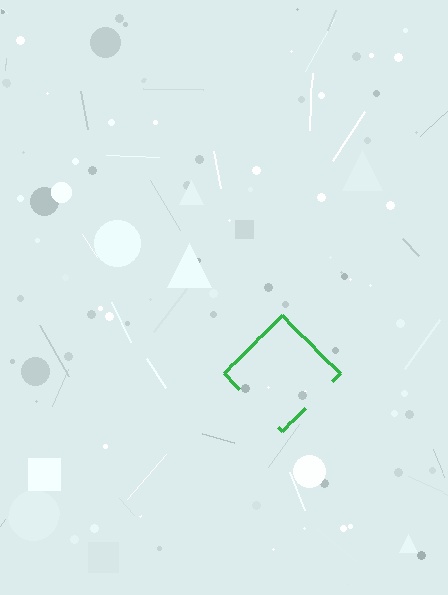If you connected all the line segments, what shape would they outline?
They would outline a diamond.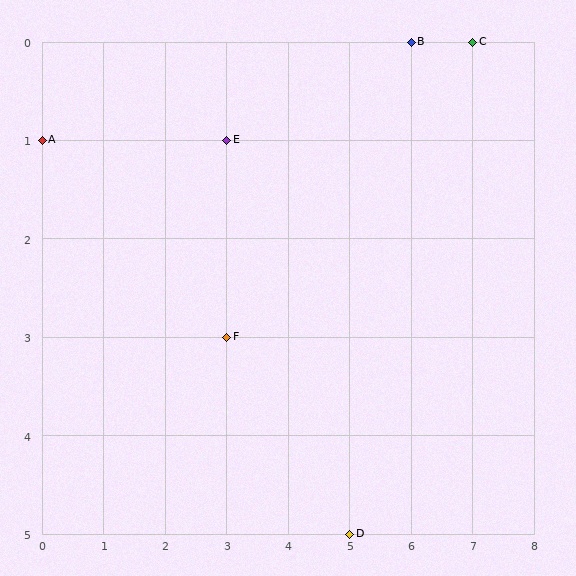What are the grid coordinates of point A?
Point A is at grid coordinates (0, 1).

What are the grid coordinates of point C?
Point C is at grid coordinates (7, 0).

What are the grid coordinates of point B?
Point B is at grid coordinates (6, 0).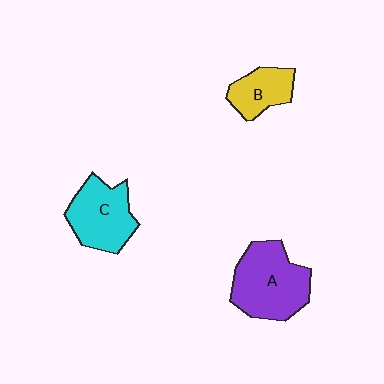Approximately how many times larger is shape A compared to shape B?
Approximately 2.0 times.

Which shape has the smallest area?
Shape B (yellow).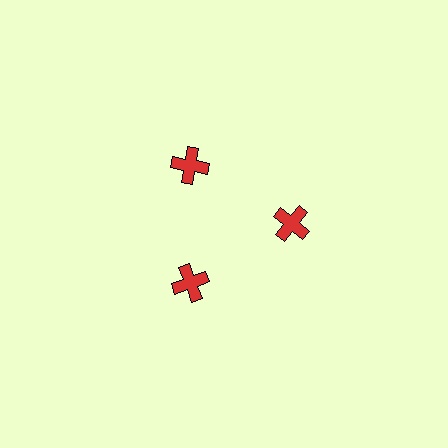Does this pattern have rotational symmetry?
Yes, this pattern has 3-fold rotational symmetry. It looks the same after rotating 120 degrees around the center.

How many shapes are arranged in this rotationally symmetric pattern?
There are 3 shapes, arranged in 3 groups of 1.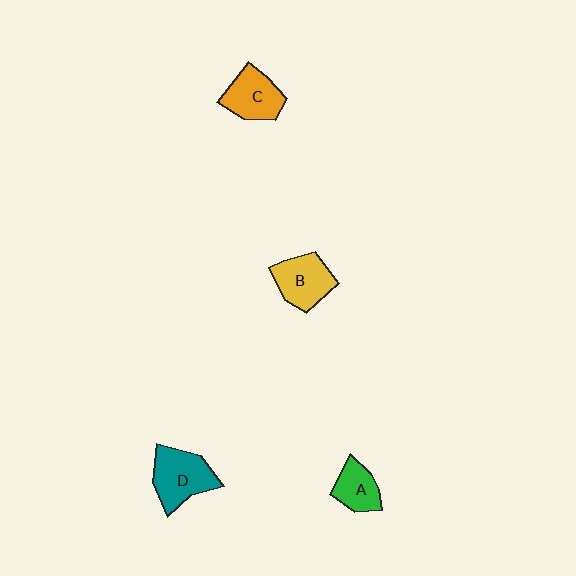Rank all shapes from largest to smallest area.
From largest to smallest: D (teal), B (yellow), C (orange), A (green).